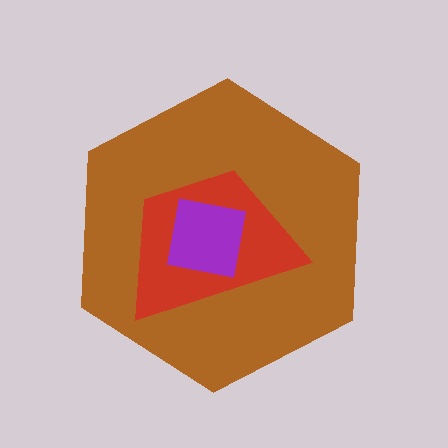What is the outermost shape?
The brown hexagon.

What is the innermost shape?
The purple square.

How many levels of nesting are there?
3.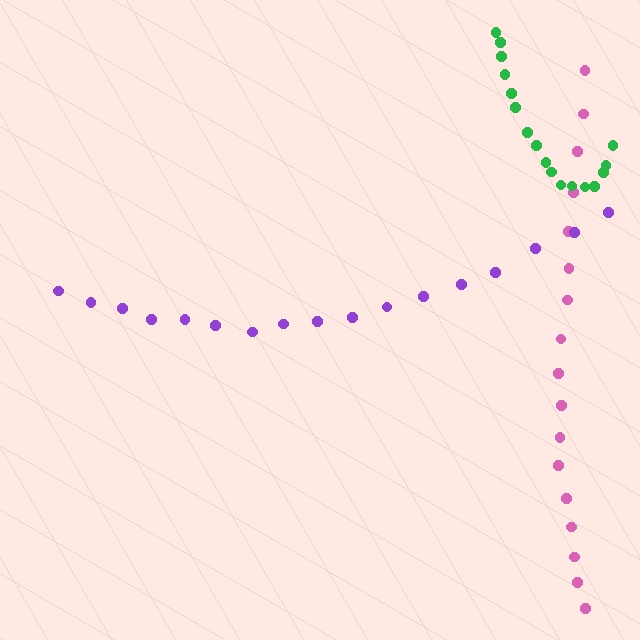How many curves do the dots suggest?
There are 3 distinct paths.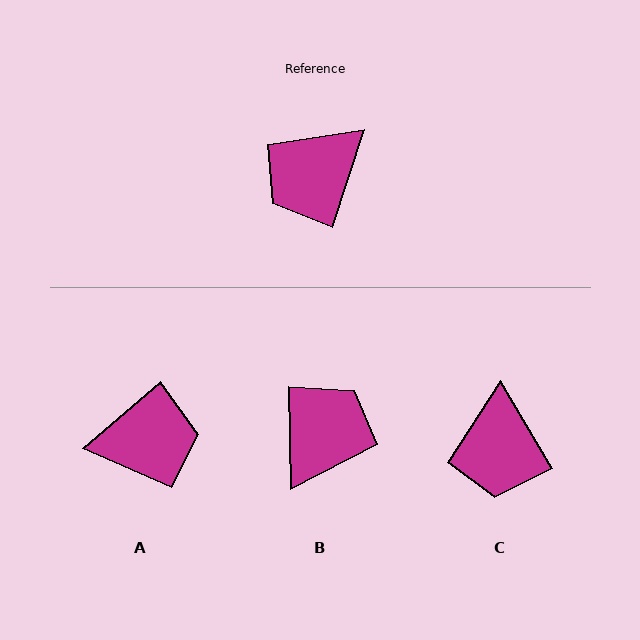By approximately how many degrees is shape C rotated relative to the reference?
Approximately 49 degrees counter-clockwise.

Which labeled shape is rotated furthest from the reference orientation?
B, about 161 degrees away.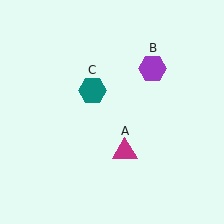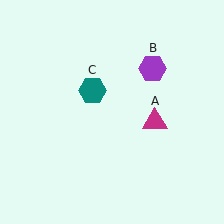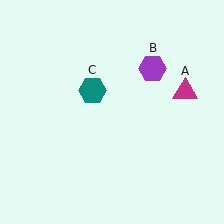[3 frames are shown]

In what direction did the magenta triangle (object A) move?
The magenta triangle (object A) moved up and to the right.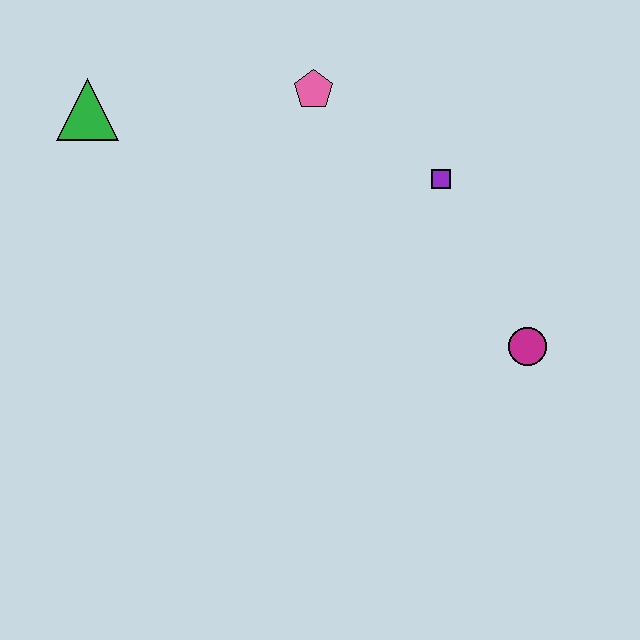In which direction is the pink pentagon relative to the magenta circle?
The pink pentagon is above the magenta circle.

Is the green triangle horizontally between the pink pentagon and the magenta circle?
No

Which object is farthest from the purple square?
The green triangle is farthest from the purple square.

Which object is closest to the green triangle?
The pink pentagon is closest to the green triangle.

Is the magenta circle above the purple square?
No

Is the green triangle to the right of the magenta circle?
No